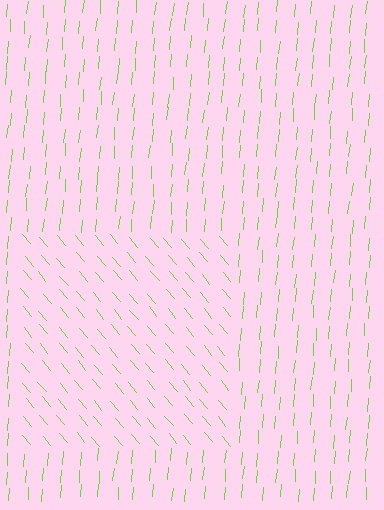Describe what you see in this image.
The image is filled with small lime line segments. A rectangle region in the image has lines oriented differently from the surrounding lines, creating a visible texture boundary.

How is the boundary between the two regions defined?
The boundary is defined purely by a change in line orientation (approximately 45 degrees difference). All lines are the same color and thickness.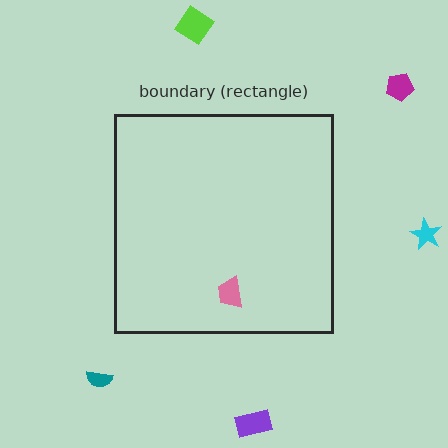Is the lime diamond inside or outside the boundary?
Outside.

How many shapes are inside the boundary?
1 inside, 5 outside.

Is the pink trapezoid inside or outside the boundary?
Inside.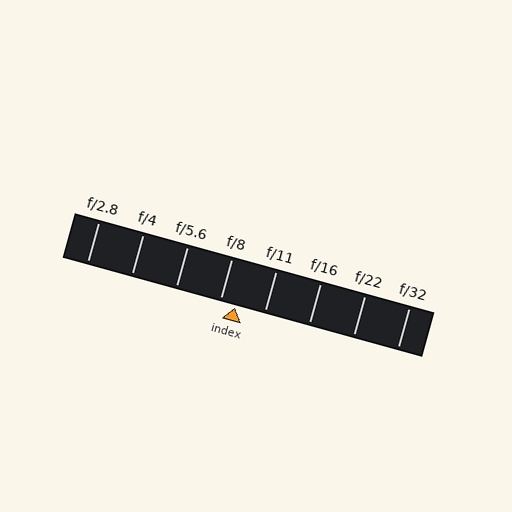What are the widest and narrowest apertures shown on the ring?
The widest aperture shown is f/2.8 and the narrowest is f/32.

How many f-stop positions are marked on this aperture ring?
There are 8 f-stop positions marked.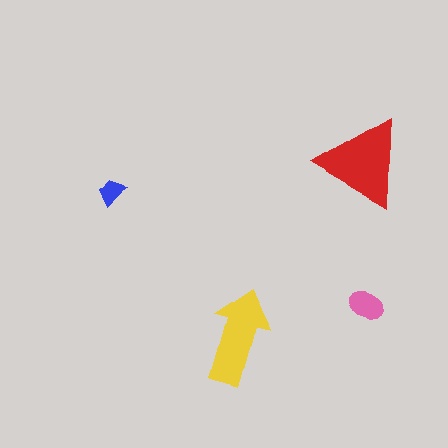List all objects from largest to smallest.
The red triangle, the yellow arrow, the pink ellipse, the blue trapezoid.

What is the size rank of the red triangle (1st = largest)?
1st.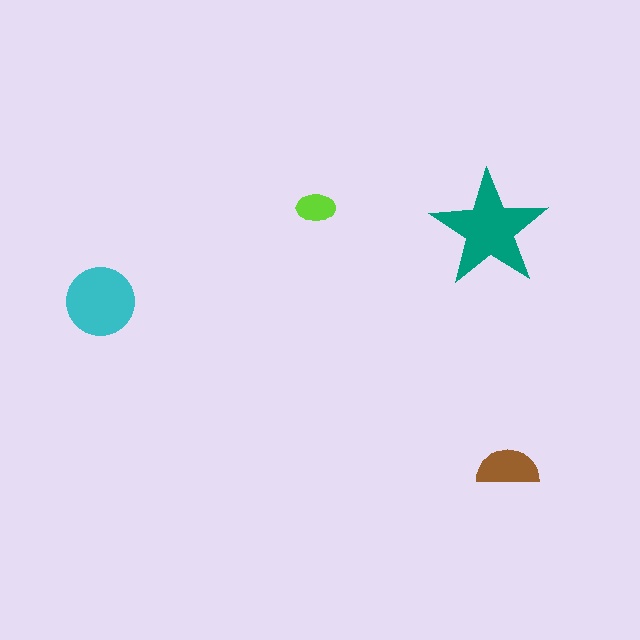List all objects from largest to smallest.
The teal star, the cyan circle, the brown semicircle, the lime ellipse.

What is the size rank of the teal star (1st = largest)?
1st.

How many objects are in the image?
There are 4 objects in the image.